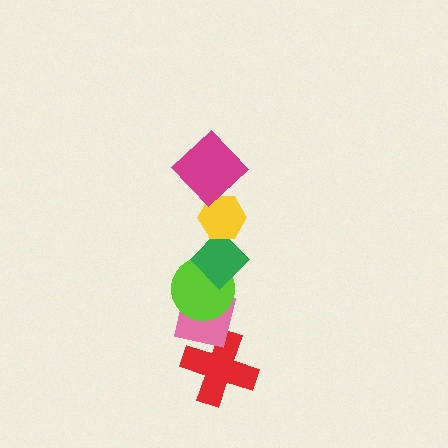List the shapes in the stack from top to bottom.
From top to bottom: the magenta diamond, the yellow hexagon, the green diamond, the lime circle, the pink square, the red cross.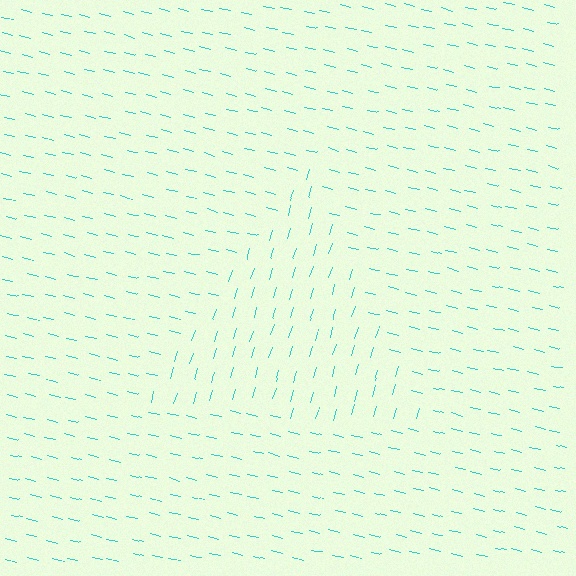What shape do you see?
I see a triangle.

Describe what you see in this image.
The image is filled with small cyan line segments. A triangle region in the image has lines oriented differently from the surrounding lines, creating a visible texture boundary.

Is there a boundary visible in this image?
Yes, there is a texture boundary formed by a change in line orientation.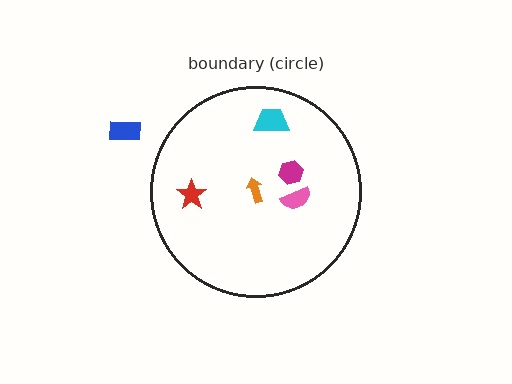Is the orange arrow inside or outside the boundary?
Inside.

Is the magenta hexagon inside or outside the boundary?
Inside.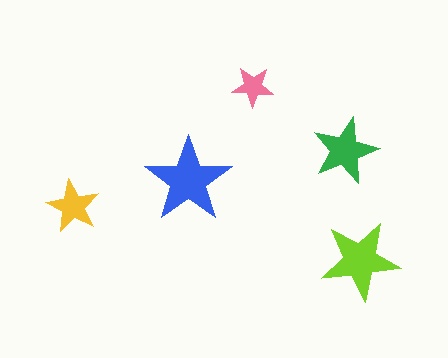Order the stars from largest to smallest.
the blue one, the lime one, the green one, the yellow one, the pink one.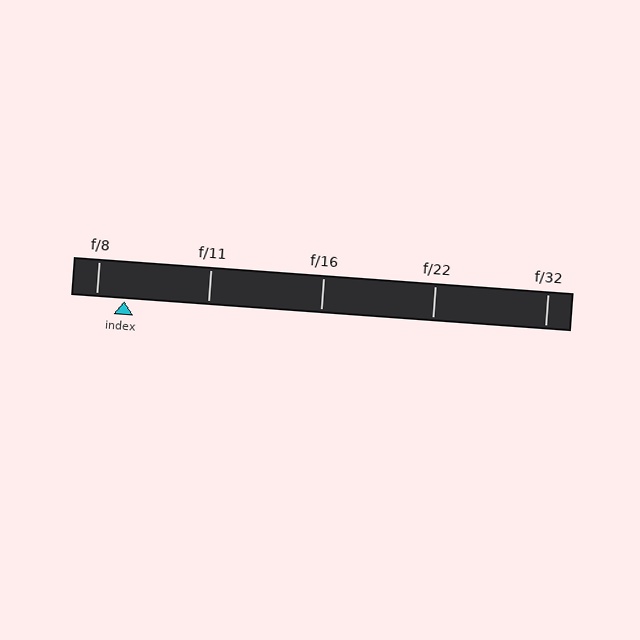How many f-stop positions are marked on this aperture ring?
There are 5 f-stop positions marked.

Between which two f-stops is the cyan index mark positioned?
The index mark is between f/8 and f/11.